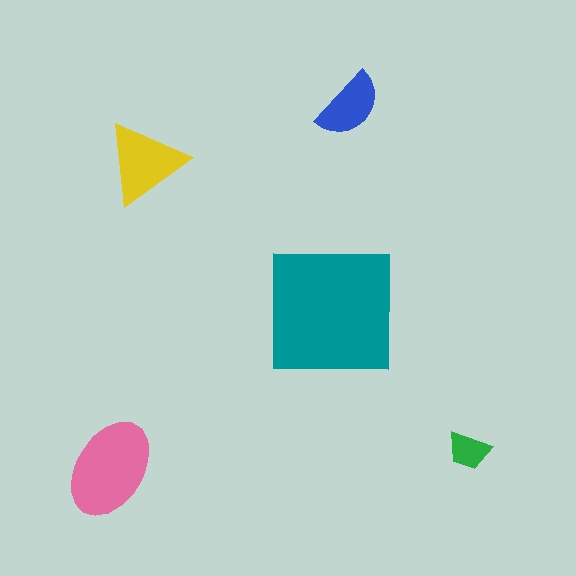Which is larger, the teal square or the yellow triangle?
The teal square.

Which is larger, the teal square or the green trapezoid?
The teal square.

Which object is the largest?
The teal square.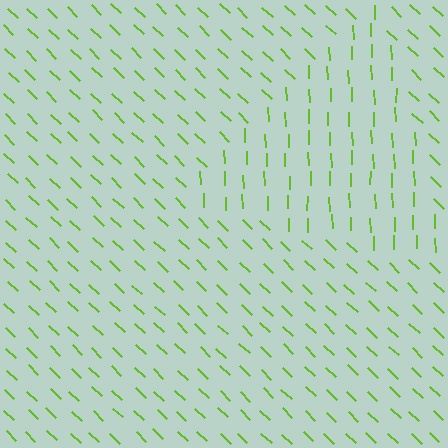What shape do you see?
I see a triangle.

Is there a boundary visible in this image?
Yes, there is a texture boundary formed by a change in line orientation.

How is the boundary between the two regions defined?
The boundary is defined purely by a change in line orientation (approximately 45 degrees difference). All lines are the same color and thickness.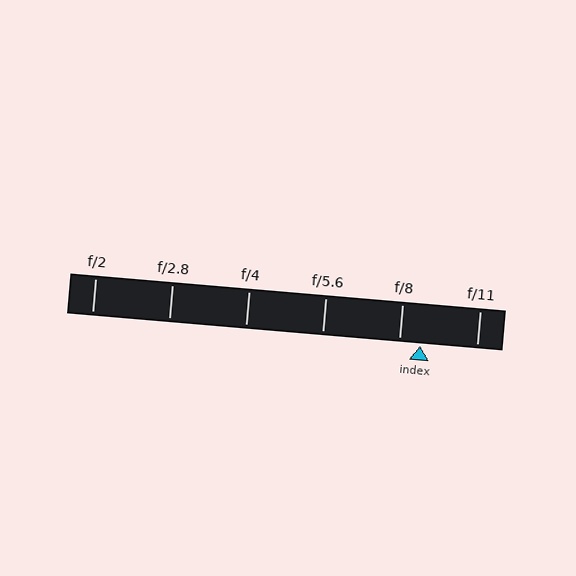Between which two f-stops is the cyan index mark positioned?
The index mark is between f/8 and f/11.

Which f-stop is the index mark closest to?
The index mark is closest to f/8.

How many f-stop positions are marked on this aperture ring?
There are 6 f-stop positions marked.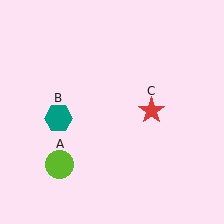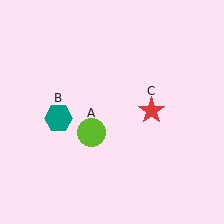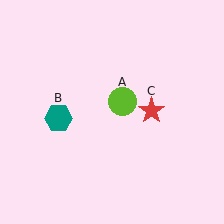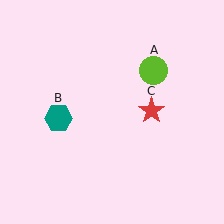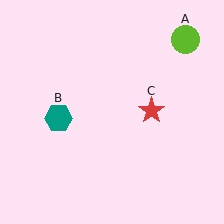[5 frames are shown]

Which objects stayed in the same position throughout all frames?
Teal hexagon (object B) and red star (object C) remained stationary.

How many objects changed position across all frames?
1 object changed position: lime circle (object A).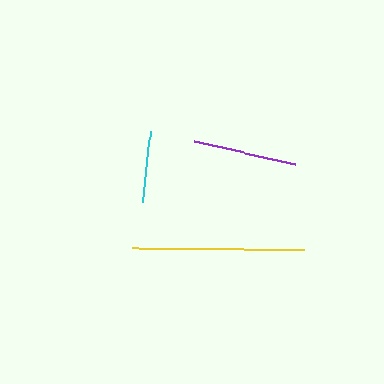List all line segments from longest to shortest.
From longest to shortest: yellow, purple, cyan.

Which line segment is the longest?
The yellow line is the longest at approximately 172 pixels.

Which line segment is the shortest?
The cyan line is the shortest at approximately 71 pixels.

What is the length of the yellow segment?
The yellow segment is approximately 172 pixels long.